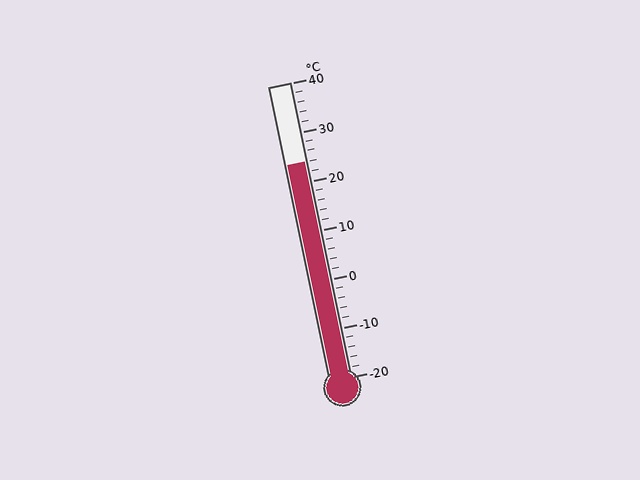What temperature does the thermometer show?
The thermometer shows approximately 24°C.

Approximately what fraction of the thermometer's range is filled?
The thermometer is filled to approximately 75% of its range.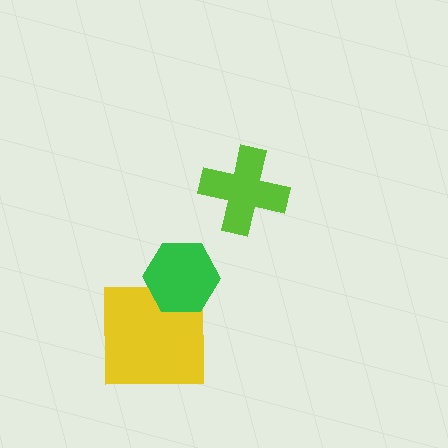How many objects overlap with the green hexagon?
1 object overlaps with the green hexagon.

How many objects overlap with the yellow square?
1 object overlaps with the yellow square.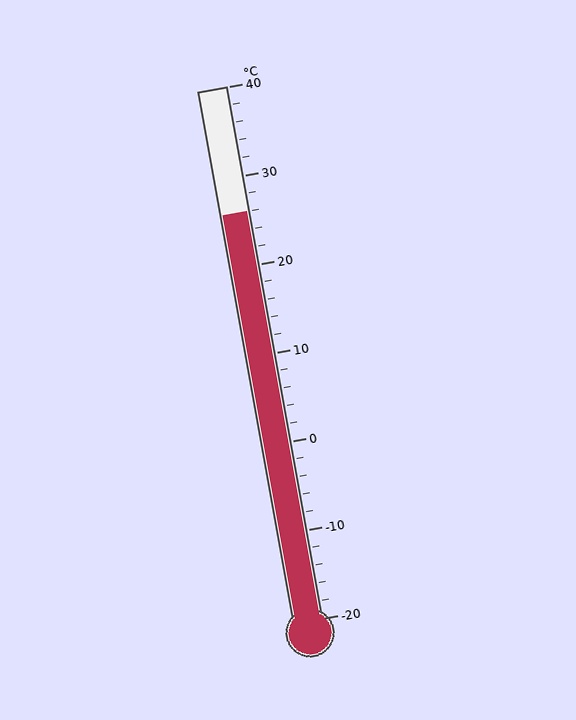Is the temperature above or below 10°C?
The temperature is above 10°C.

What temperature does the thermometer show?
The thermometer shows approximately 26°C.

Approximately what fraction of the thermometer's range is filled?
The thermometer is filled to approximately 75% of its range.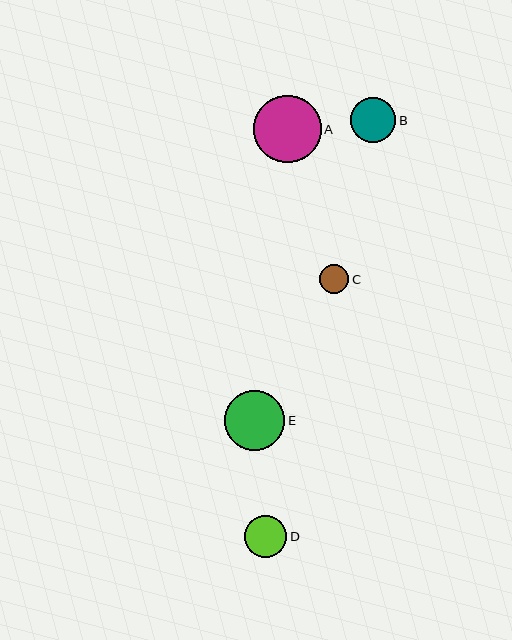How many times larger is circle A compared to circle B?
Circle A is approximately 1.5 times the size of circle B.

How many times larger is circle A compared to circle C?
Circle A is approximately 2.3 times the size of circle C.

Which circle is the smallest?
Circle C is the smallest with a size of approximately 29 pixels.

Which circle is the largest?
Circle A is the largest with a size of approximately 67 pixels.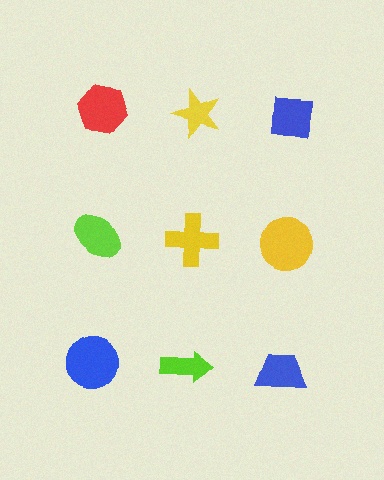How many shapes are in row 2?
3 shapes.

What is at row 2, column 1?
A lime ellipse.